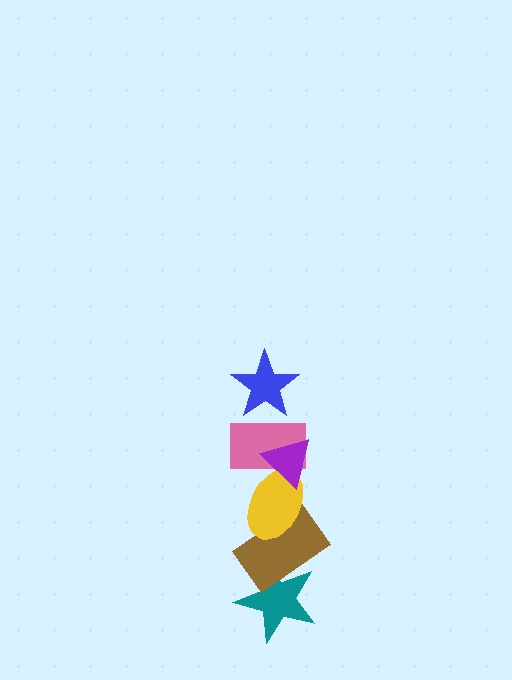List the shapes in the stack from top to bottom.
From top to bottom: the blue star, the purple triangle, the pink rectangle, the yellow ellipse, the brown rectangle, the teal star.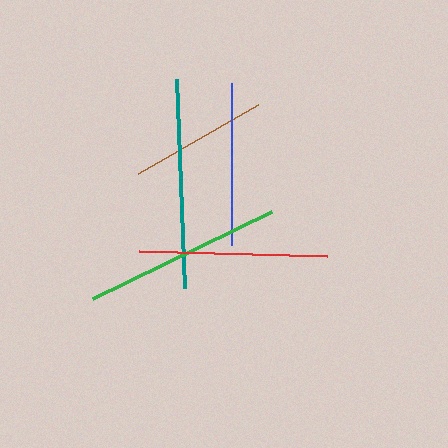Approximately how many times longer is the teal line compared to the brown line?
The teal line is approximately 1.5 times the length of the brown line.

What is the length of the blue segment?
The blue segment is approximately 162 pixels long.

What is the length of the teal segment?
The teal segment is approximately 208 pixels long.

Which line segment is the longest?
The teal line is the longest at approximately 208 pixels.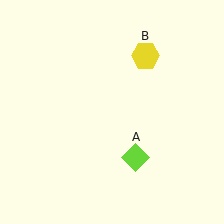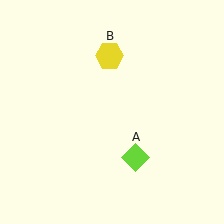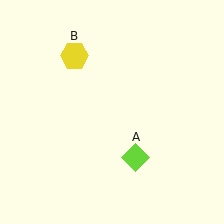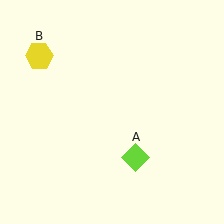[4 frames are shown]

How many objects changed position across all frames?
1 object changed position: yellow hexagon (object B).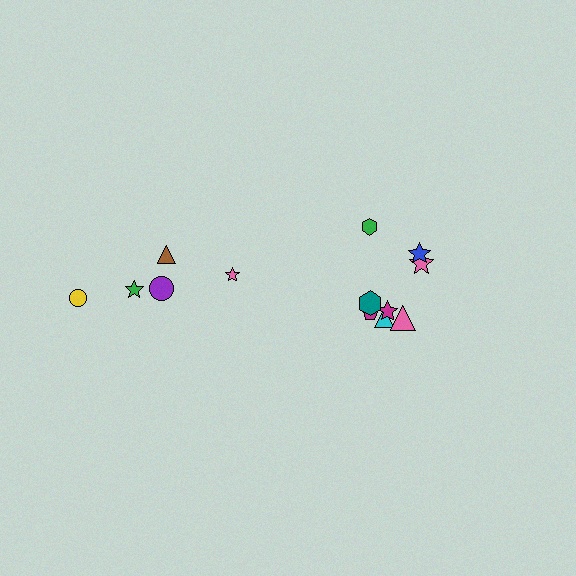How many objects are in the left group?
There are 5 objects.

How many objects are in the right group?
There are 8 objects.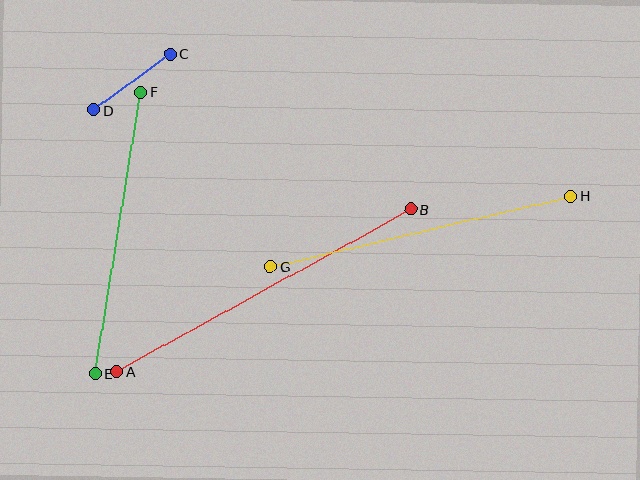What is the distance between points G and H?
The distance is approximately 308 pixels.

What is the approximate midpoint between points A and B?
The midpoint is at approximately (264, 290) pixels.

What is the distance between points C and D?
The distance is approximately 95 pixels.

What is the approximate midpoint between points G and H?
The midpoint is at approximately (421, 232) pixels.